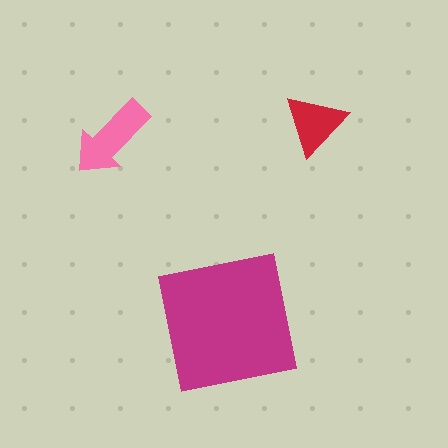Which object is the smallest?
The red triangle.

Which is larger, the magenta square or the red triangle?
The magenta square.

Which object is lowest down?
The magenta square is bottommost.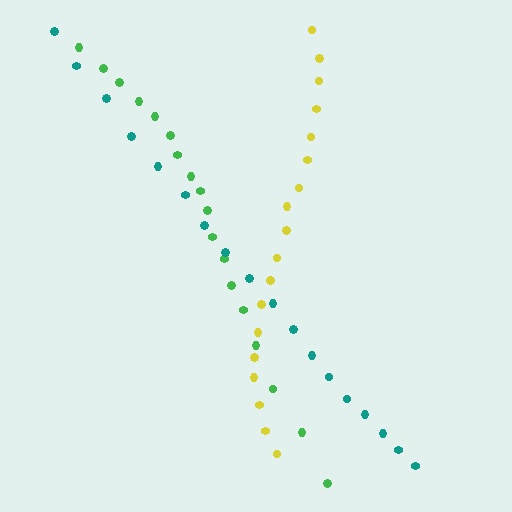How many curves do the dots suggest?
There are 3 distinct paths.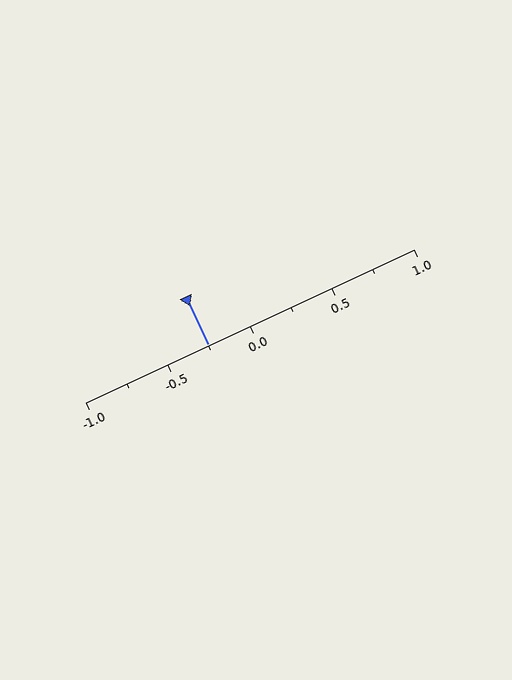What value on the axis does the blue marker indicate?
The marker indicates approximately -0.25.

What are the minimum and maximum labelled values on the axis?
The axis runs from -1.0 to 1.0.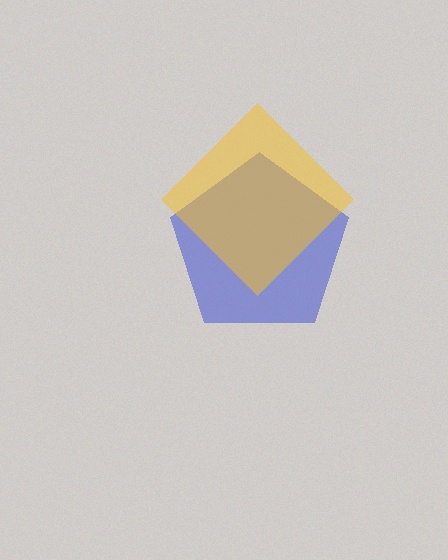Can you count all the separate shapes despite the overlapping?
Yes, there are 2 separate shapes.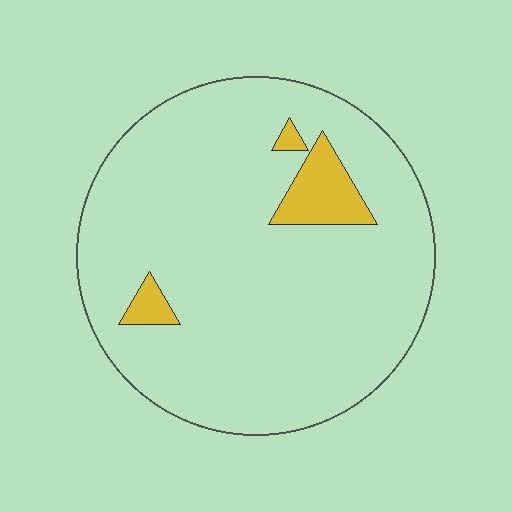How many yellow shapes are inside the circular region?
3.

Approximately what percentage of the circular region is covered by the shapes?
Approximately 10%.